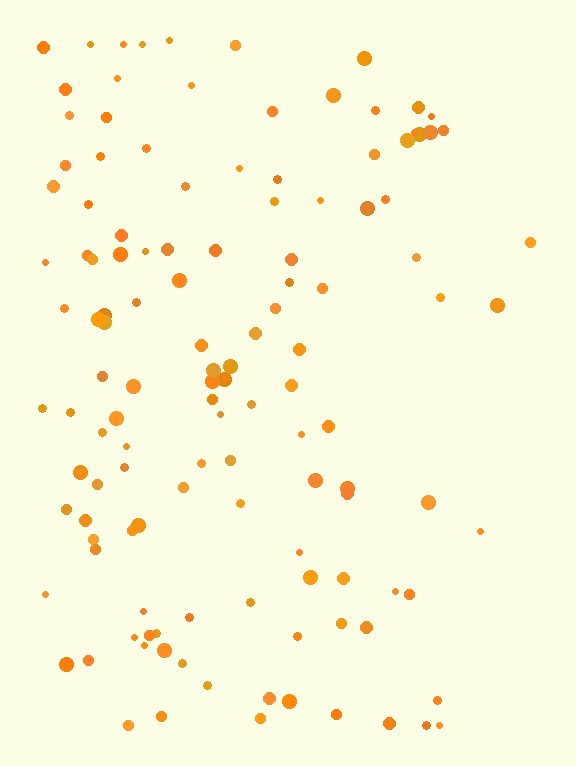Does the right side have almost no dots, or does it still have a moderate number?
Still a moderate number, just noticeably fewer than the left.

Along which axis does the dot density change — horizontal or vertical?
Horizontal.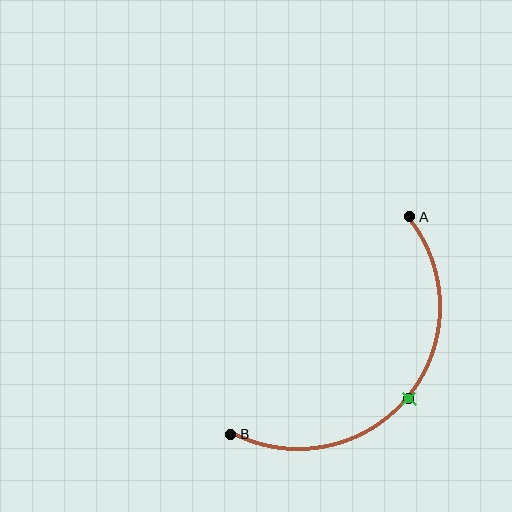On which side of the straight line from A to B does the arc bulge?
The arc bulges below and to the right of the straight line connecting A and B.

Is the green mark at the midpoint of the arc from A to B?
Yes. The green mark lies on the arc at equal arc-length from both A and B — it is the arc midpoint.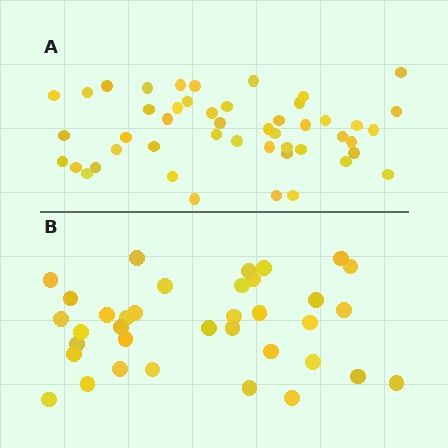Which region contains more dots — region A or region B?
Region A (the top region) has more dots.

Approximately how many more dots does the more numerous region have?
Region A has roughly 12 or so more dots than region B.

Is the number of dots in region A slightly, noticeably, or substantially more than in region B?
Region A has noticeably more, but not dramatically so. The ratio is roughly 1.3 to 1.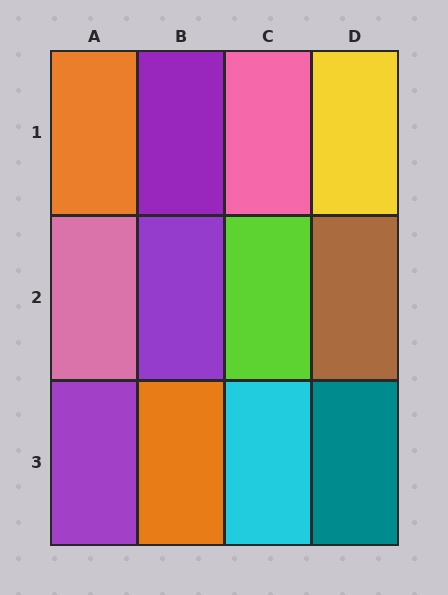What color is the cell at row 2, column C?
Lime.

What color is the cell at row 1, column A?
Orange.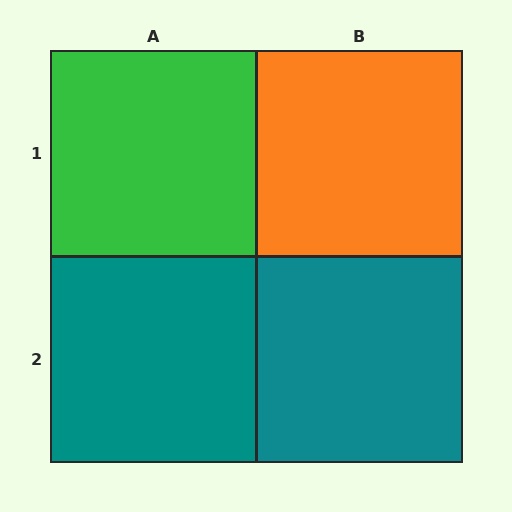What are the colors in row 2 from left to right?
Teal, teal.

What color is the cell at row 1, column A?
Green.